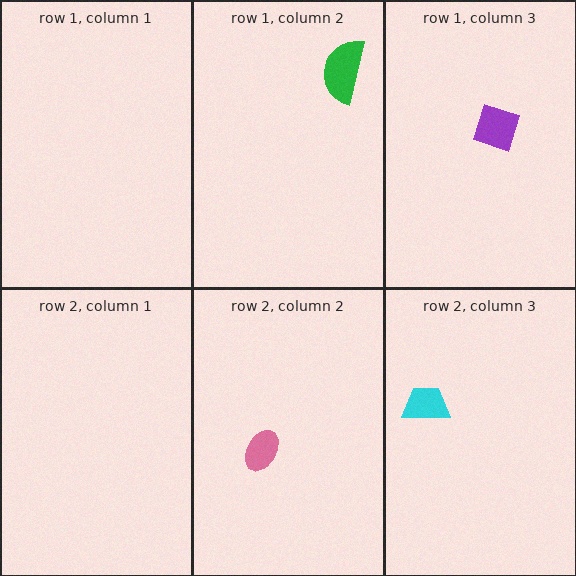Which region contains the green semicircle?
The row 1, column 2 region.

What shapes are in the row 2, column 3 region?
The cyan trapezoid.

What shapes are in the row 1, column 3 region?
The purple diamond.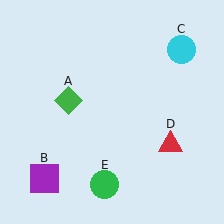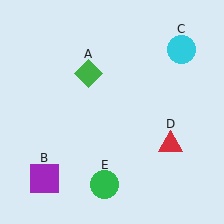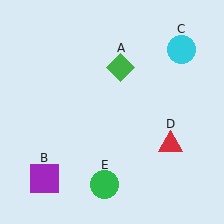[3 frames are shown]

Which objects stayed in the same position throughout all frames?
Purple square (object B) and cyan circle (object C) and red triangle (object D) and green circle (object E) remained stationary.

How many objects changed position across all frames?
1 object changed position: green diamond (object A).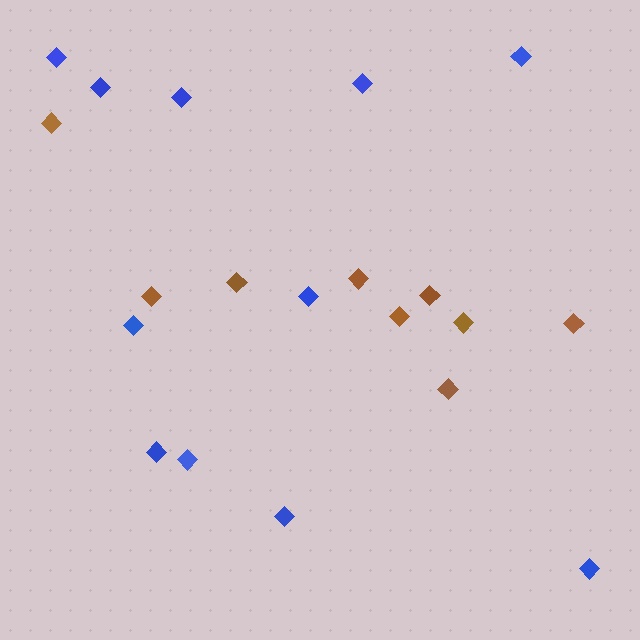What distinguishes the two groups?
There are 2 groups: one group of brown diamonds (9) and one group of blue diamonds (11).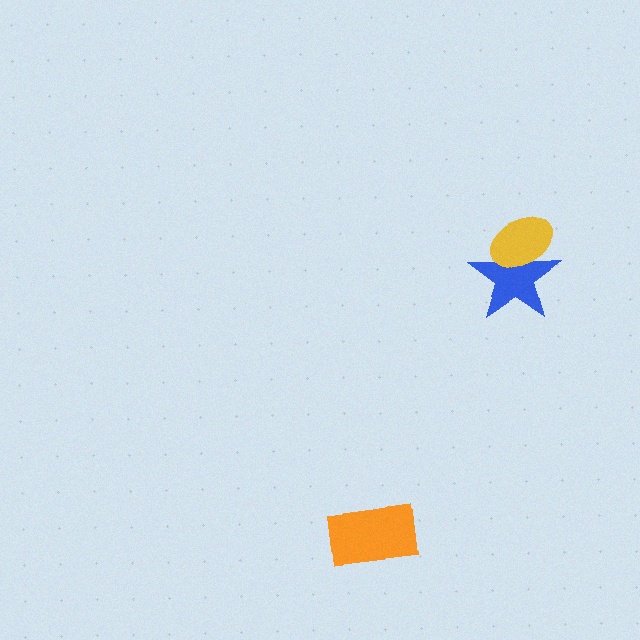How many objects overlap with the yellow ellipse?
1 object overlaps with the yellow ellipse.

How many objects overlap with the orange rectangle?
0 objects overlap with the orange rectangle.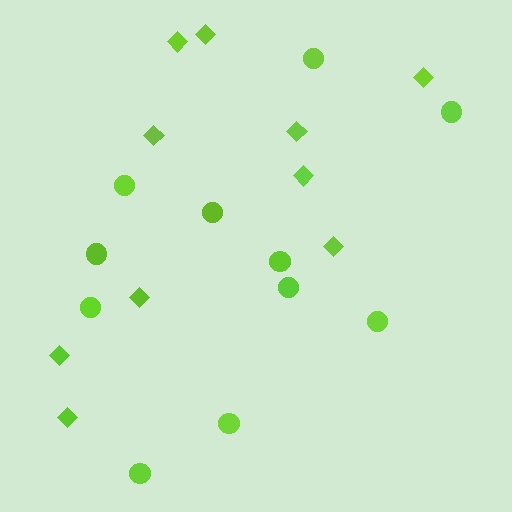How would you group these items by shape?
There are 2 groups: one group of diamonds (10) and one group of circles (11).